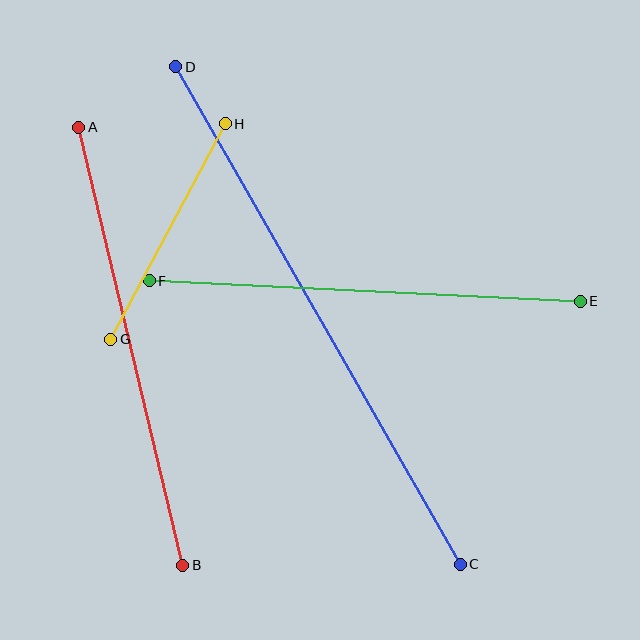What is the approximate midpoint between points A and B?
The midpoint is at approximately (131, 346) pixels.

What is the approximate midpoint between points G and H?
The midpoint is at approximately (168, 232) pixels.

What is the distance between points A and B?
The distance is approximately 450 pixels.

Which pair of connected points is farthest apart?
Points C and D are farthest apart.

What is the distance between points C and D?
The distance is approximately 573 pixels.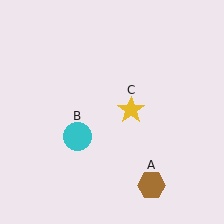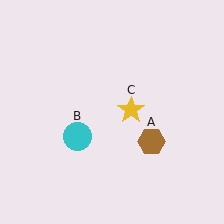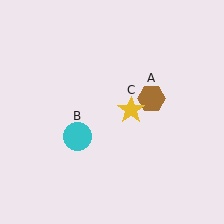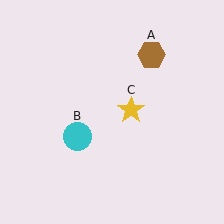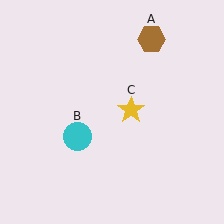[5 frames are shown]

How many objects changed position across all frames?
1 object changed position: brown hexagon (object A).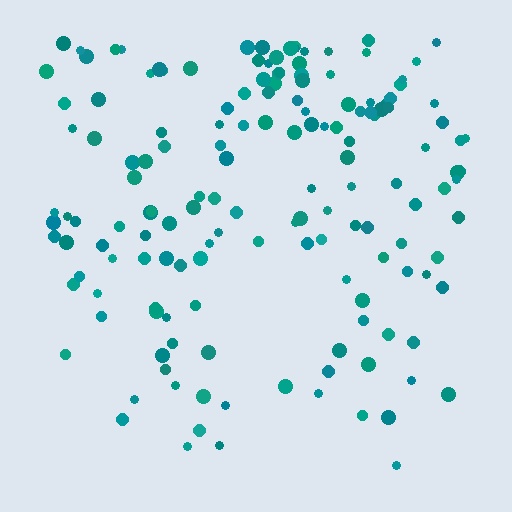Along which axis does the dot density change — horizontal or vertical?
Vertical.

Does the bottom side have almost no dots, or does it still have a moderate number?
Still a moderate number, just noticeably fewer than the top.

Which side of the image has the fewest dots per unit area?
The bottom.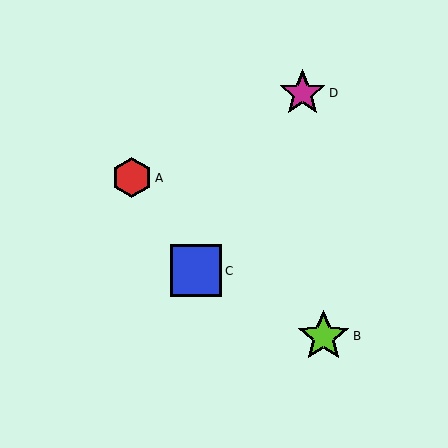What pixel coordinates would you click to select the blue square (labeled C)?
Click at (196, 271) to select the blue square C.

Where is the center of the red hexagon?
The center of the red hexagon is at (132, 178).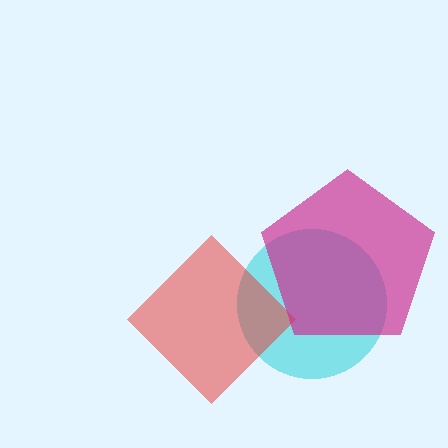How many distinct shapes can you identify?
There are 3 distinct shapes: a cyan circle, a red diamond, a magenta pentagon.